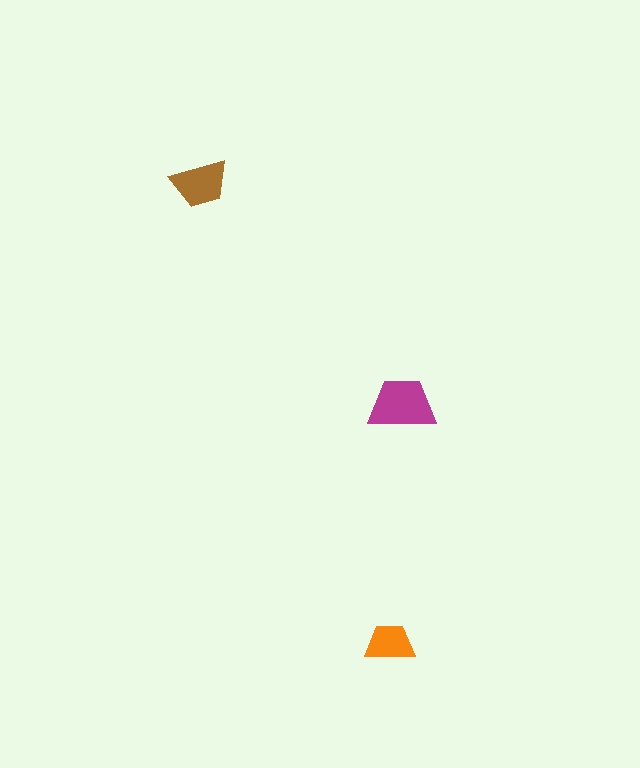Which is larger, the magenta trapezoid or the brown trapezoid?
The magenta one.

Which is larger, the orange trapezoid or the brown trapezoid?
The brown one.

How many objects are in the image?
There are 3 objects in the image.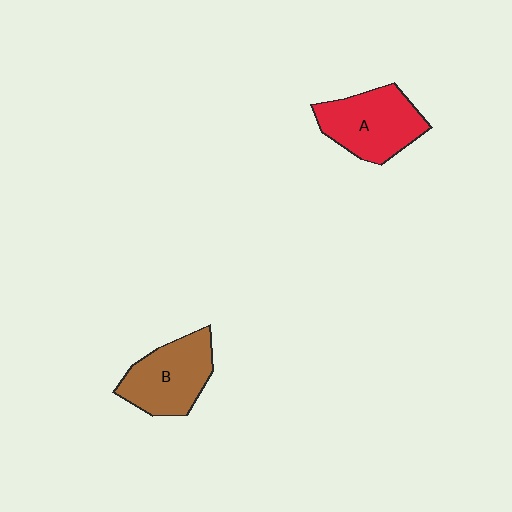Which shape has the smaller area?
Shape B (brown).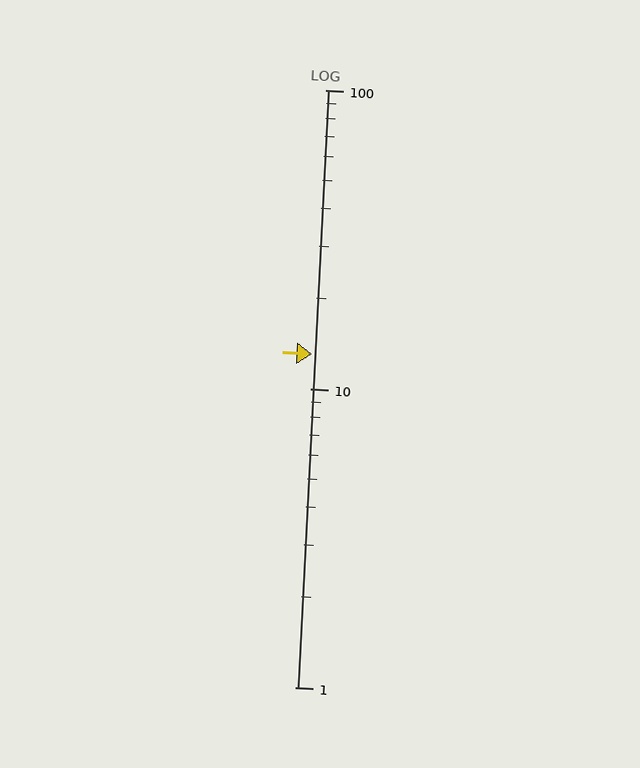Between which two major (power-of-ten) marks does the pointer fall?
The pointer is between 10 and 100.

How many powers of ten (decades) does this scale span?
The scale spans 2 decades, from 1 to 100.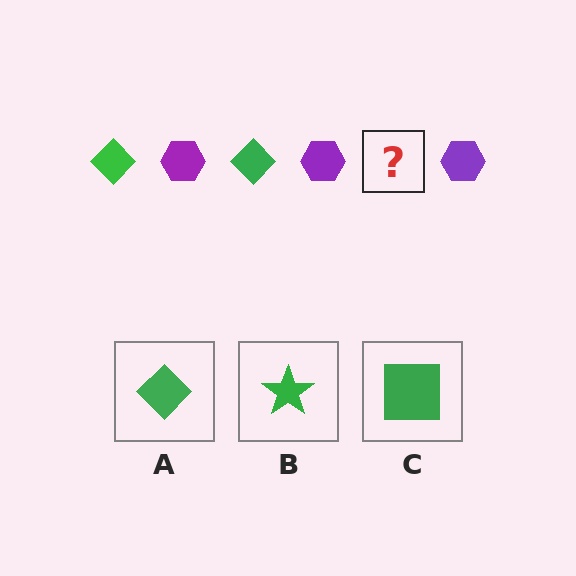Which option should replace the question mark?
Option A.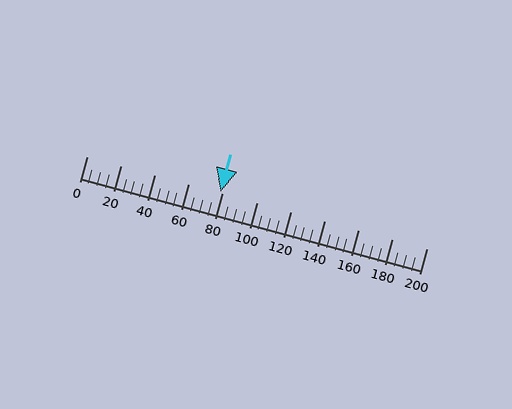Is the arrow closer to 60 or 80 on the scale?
The arrow is closer to 80.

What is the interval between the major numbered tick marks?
The major tick marks are spaced 20 units apart.